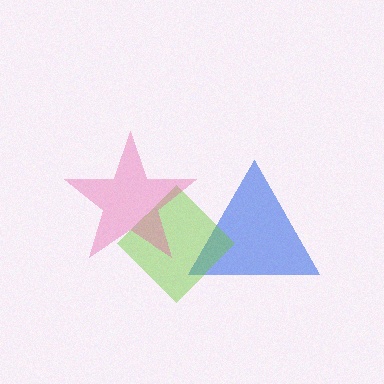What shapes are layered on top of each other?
The layered shapes are: a blue triangle, a lime diamond, a pink star.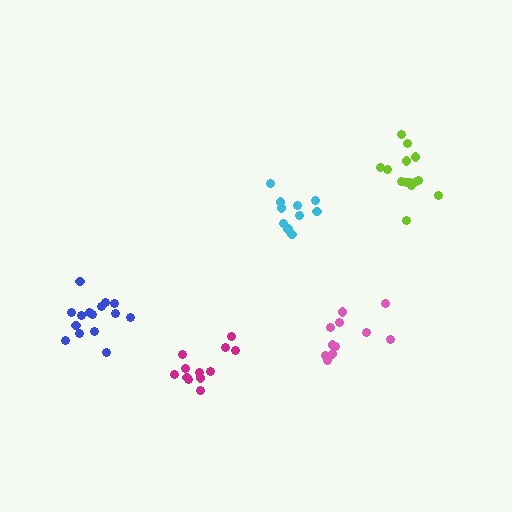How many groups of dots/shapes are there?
There are 5 groups.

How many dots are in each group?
Group 1: 12 dots, Group 2: 15 dots, Group 3: 11 dots, Group 4: 10 dots, Group 5: 14 dots (62 total).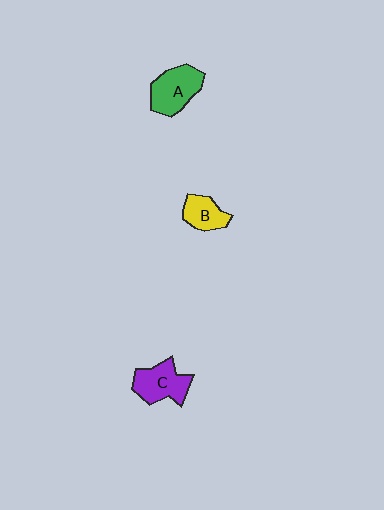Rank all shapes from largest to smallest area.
From largest to smallest: A (green), C (purple), B (yellow).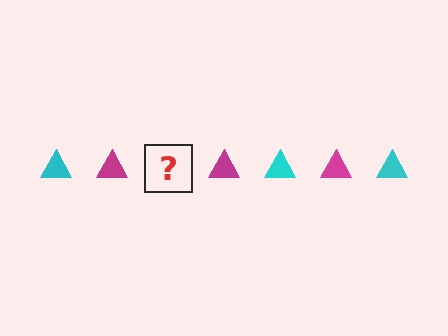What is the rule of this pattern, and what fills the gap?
The rule is that the pattern cycles through cyan, magenta triangles. The gap should be filled with a cyan triangle.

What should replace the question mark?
The question mark should be replaced with a cyan triangle.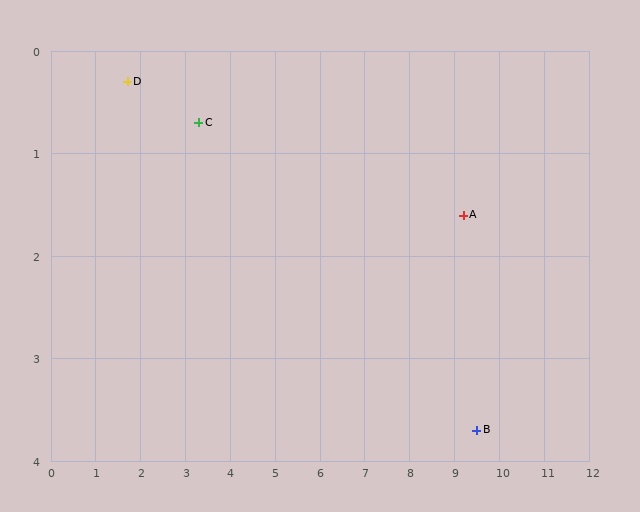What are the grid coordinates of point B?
Point B is at approximately (9.5, 3.7).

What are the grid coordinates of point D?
Point D is at approximately (1.7, 0.3).